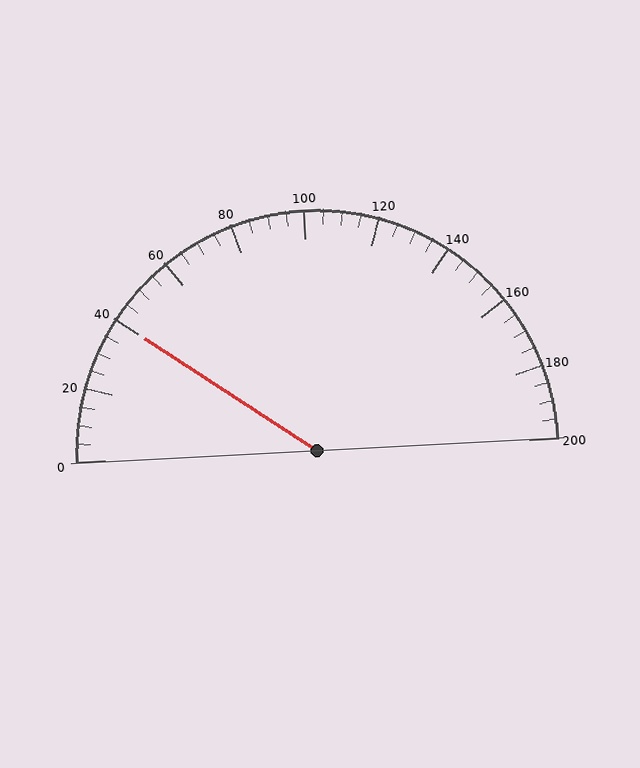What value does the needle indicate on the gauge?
The needle indicates approximately 40.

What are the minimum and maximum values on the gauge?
The gauge ranges from 0 to 200.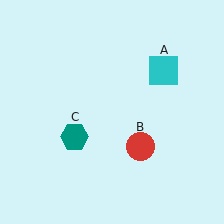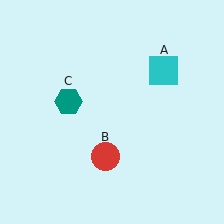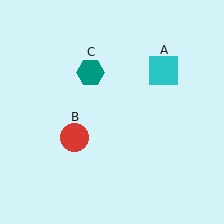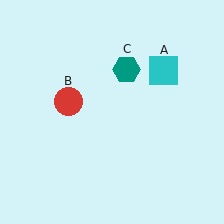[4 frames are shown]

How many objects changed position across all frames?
2 objects changed position: red circle (object B), teal hexagon (object C).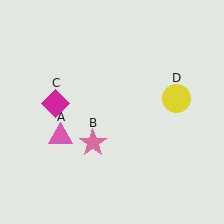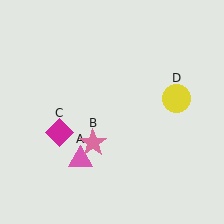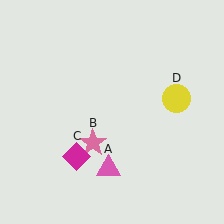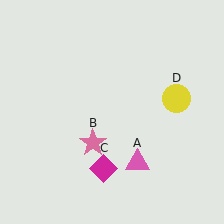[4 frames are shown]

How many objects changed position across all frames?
2 objects changed position: pink triangle (object A), magenta diamond (object C).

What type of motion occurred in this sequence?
The pink triangle (object A), magenta diamond (object C) rotated counterclockwise around the center of the scene.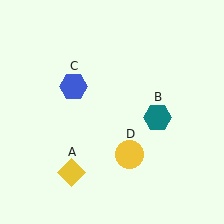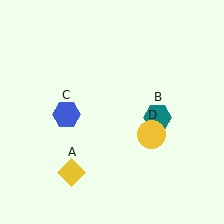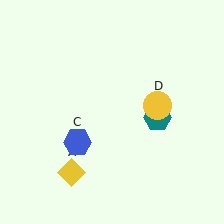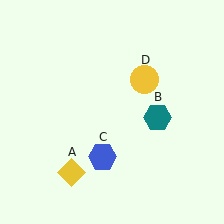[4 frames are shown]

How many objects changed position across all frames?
2 objects changed position: blue hexagon (object C), yellow circle (object D).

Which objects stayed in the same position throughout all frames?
Yellow diamond (object A) and teal hexagon (object B) remained stationary.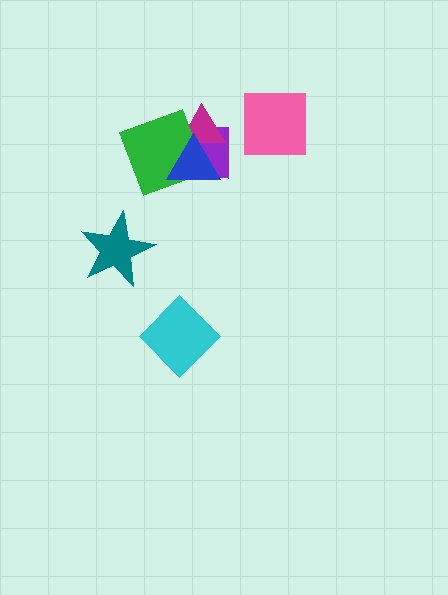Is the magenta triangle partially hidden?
Yes, it is partially covered by another shape.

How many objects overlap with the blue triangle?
3 objects overlap with the blue triangle.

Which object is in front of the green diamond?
The blue triangle is in front of the green diamond.